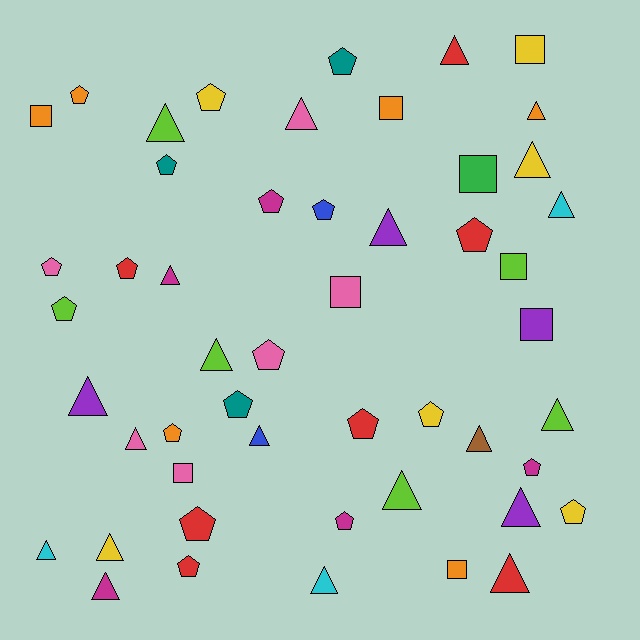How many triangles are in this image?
There are 21 triangles.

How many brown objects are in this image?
There is 1 brown object.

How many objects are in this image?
There are 50 objects.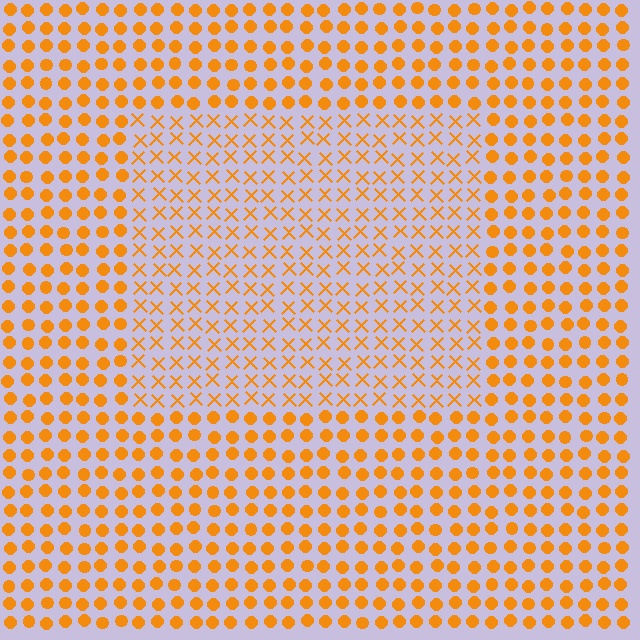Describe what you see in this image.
The image is filled with small orange elements arranged in a uniform grid. A rectangle-shaped region contains X marks, while the surrounding area contains circles. The boundary is defined purely by the change in element shape.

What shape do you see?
I see a rectangle.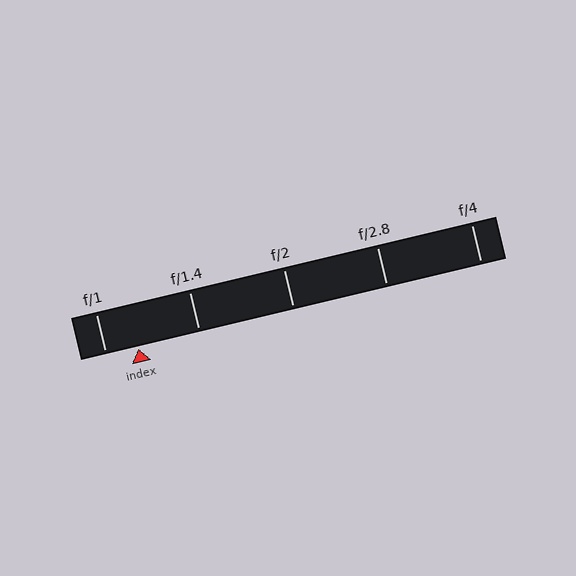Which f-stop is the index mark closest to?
The index mark is closest to f/1.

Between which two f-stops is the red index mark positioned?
The index mark is between f/1 and f/1.4.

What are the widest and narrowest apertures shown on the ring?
The widest aperture shown is f/1 and the narrowest is f/4.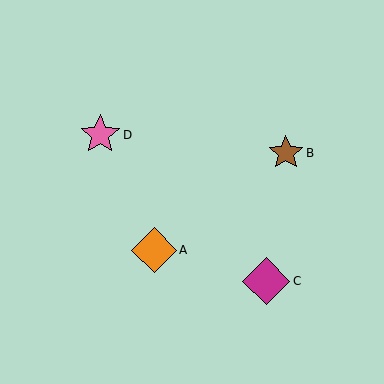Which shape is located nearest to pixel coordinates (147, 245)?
The orange diamond (labeled A) at (154, 250) is nearest to that location.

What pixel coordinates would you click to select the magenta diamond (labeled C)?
Click at (266, 281) to select the magenta diamond C.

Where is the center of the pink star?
The center of the pink star is at (100, 135).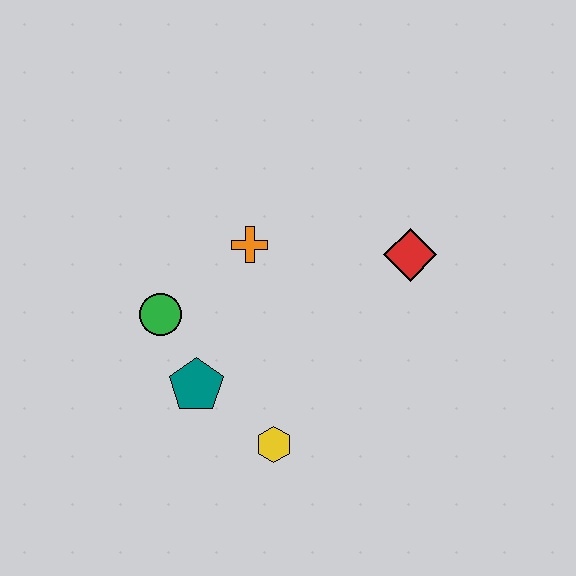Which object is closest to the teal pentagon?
The green circle is closest to the teal pentagon.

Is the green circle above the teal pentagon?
Yes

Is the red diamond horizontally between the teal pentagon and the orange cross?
No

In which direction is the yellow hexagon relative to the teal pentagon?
The yellow hexagon is to the right of the teal pentagon.